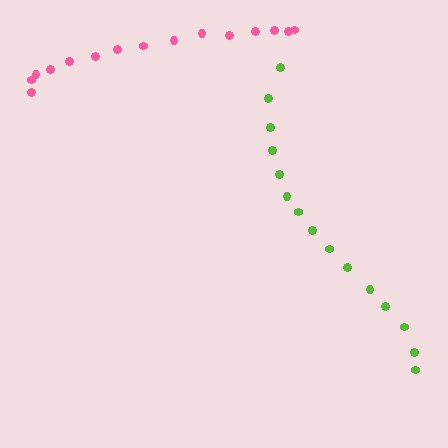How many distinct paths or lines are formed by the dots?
There are 2 distinct paths.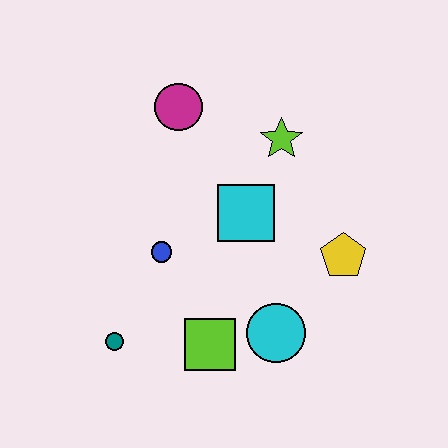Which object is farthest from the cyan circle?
The magenta circle is farthest from the cyan circle.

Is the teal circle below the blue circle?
Yes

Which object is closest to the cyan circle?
The lime square is closest to the cyan circle.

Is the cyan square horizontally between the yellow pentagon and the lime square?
Yes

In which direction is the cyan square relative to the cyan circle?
The cyan square is above the cyan circle.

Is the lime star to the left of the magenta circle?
No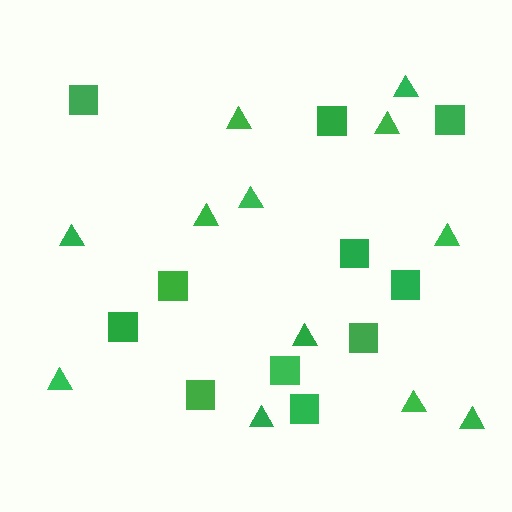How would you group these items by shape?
There are 2 groups: one group of triangles (12) and one group of squares (11).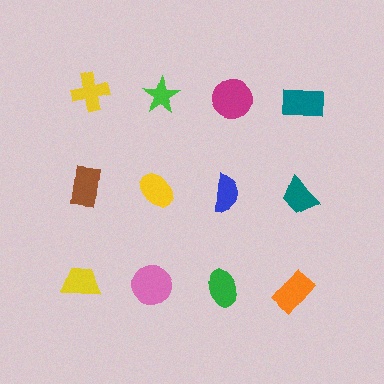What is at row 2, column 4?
A teal trapezoid.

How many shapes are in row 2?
4 shapes.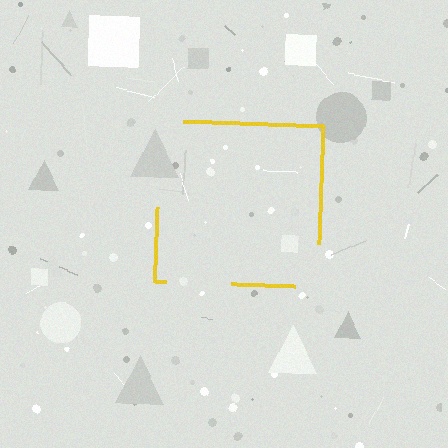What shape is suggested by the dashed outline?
The dashed outline suggests a square.